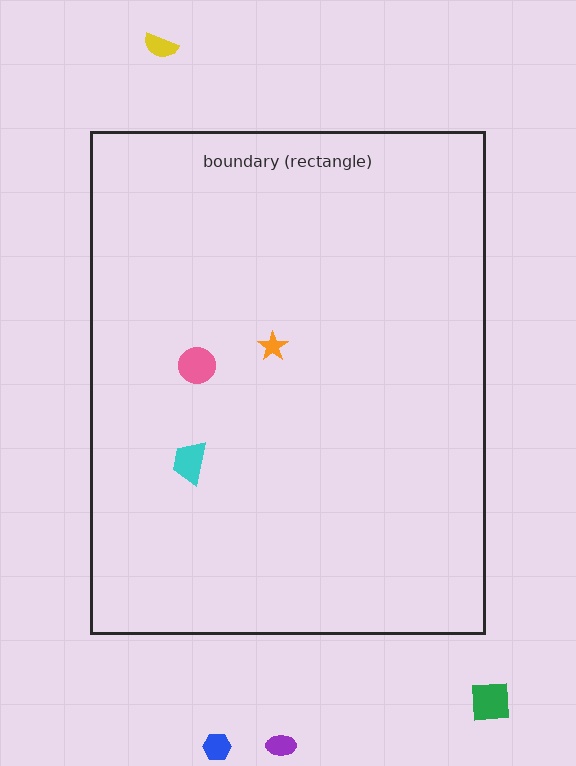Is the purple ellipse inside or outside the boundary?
Outside.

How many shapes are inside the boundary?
3 inside, 4 outside.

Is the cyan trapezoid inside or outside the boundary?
Inside.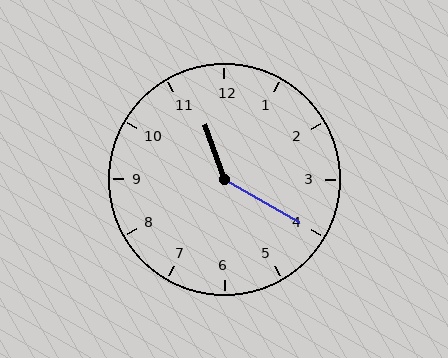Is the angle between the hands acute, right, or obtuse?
It is obtuse.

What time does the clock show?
11:20.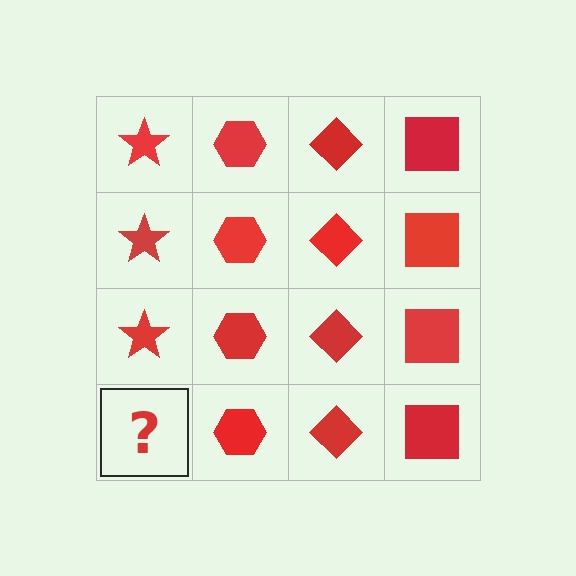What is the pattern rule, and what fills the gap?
The rule is that each column has a consistent shape. The gap should be filled with a red star.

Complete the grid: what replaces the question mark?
The question mark should be replaced with a red star.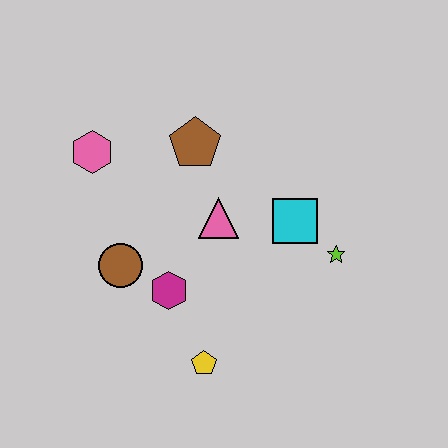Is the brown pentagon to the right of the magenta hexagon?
Yes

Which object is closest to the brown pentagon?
The pink triangle is closest to the brown pentagon.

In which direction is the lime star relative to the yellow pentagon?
The lime star is to the right of the yellow pentagon.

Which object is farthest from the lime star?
The pink hexagon is farthest from the lime star.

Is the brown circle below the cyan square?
Yes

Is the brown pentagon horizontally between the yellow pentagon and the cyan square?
No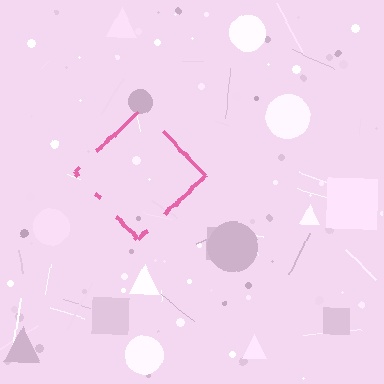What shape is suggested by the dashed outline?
The dashed outline suggests a diamond.